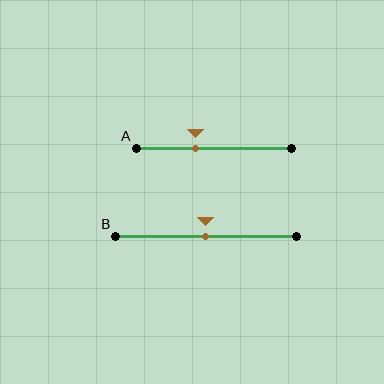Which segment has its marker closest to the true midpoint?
Segment B has its marker closest to the true midpoint.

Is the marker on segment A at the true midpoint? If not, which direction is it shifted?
No, the marker on segment A is shifted to the left by about 12% of the segment length.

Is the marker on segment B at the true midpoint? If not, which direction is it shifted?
Yes, the marker on segment B is at the true midpoint.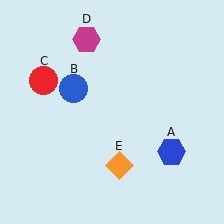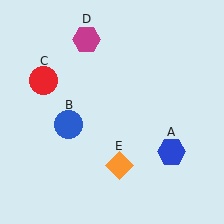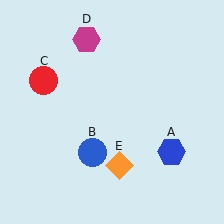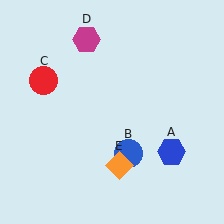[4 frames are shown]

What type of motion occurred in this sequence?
The blue circle (object B) rotated counterclockwise around the center of the scene.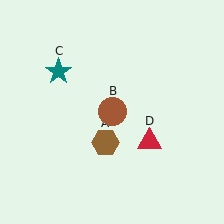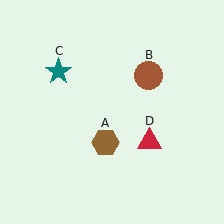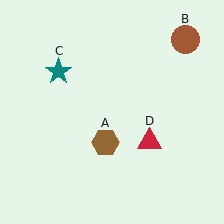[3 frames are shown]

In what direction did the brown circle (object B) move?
The brown circle (object B) moved up and to the right.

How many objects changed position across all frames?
1 object changed position: brown circle (object B).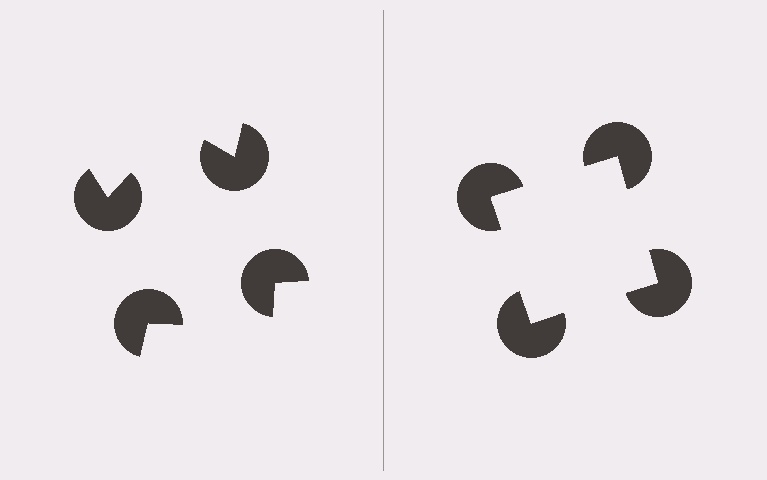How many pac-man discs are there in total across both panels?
8 — 4 on each side.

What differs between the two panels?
The pac-man discs are positioned identically on both sides; only the wedge orientations differ. On the right they align to a square; on the left they are misaligned.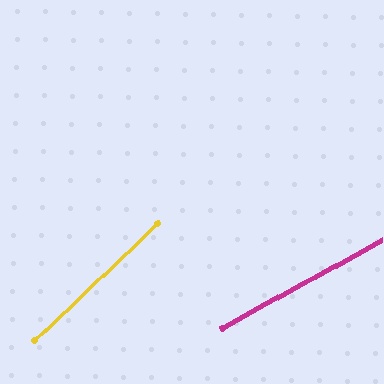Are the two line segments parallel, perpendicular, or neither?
Neither parallel nor perpendicular — they differ by about 15°.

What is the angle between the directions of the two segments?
Approximately 15 degrees.